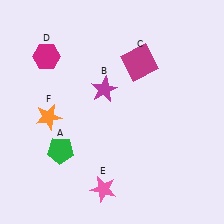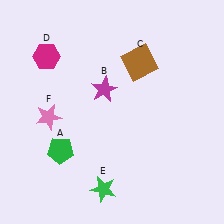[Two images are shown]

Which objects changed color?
C changed from magenta to brown. E changed from pink to green. F changed from orange to pink.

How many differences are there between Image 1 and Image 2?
There are 3 differences between the two images.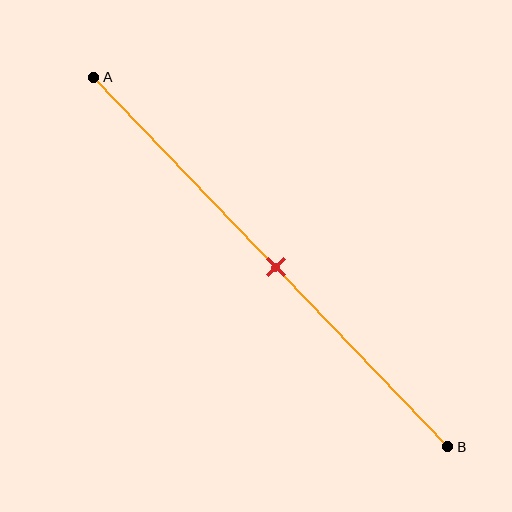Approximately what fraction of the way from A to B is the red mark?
The red mark is approximately 50% of the way from A to B.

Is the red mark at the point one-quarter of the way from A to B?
No, the mark is at about 50% from A, not at the 25% one-quarter point.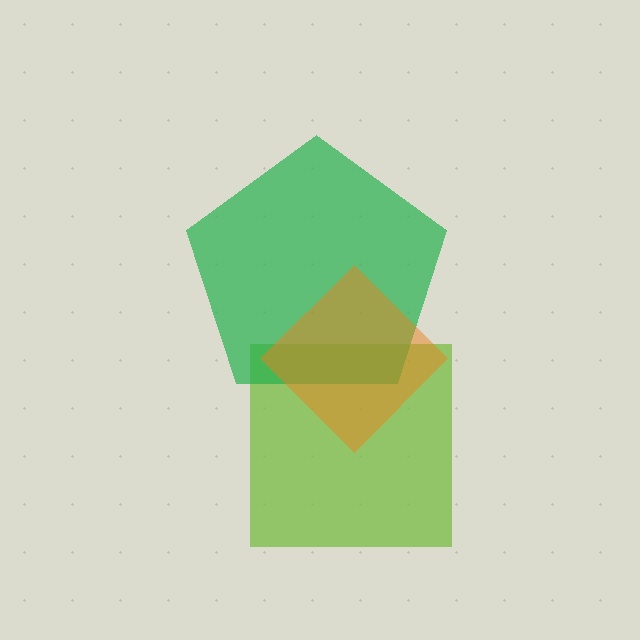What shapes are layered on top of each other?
The layered shapes are: a lime square, a green pentagon, an orange diamond.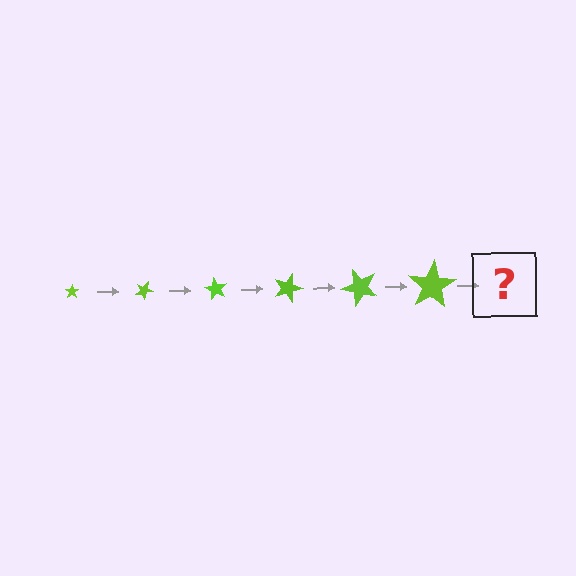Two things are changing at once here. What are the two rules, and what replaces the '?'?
The two rules are that the star grows larger each step and it rotates 30 degrees each step. The '?' should be a star, larger than the previous one and rotated 180 degrees from the start.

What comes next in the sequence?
The next element should be a star, larger than the previous one and rotated 180 degrees from the start.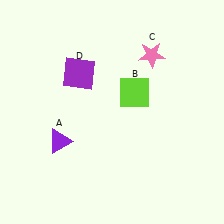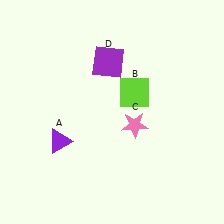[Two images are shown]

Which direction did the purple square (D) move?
The purple square (D) moved right.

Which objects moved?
The objects that moved are: the pink star (C), the purple square (D).